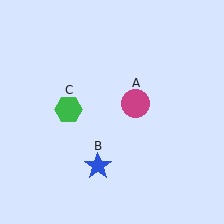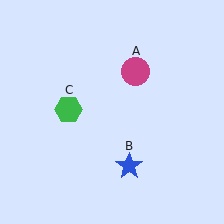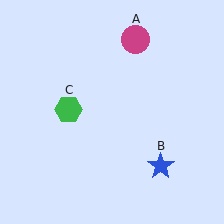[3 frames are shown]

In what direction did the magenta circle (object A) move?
The magenta circle (object A) moved up.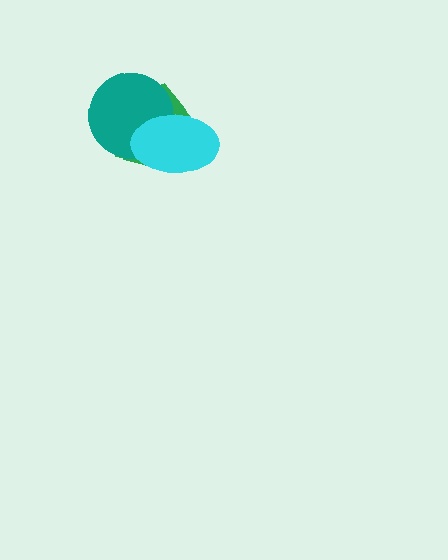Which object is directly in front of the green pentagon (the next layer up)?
The teal circle is directly in front of the green pentagon.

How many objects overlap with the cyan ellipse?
2 objects overlap with the cyan ellipse.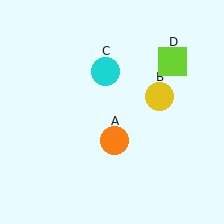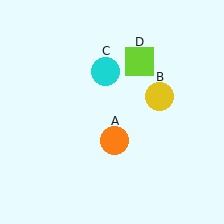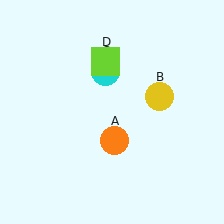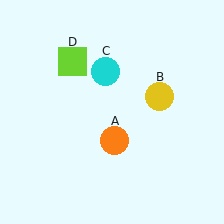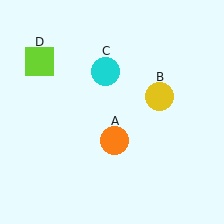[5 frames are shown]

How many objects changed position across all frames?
1 object changed position: lime square (object D).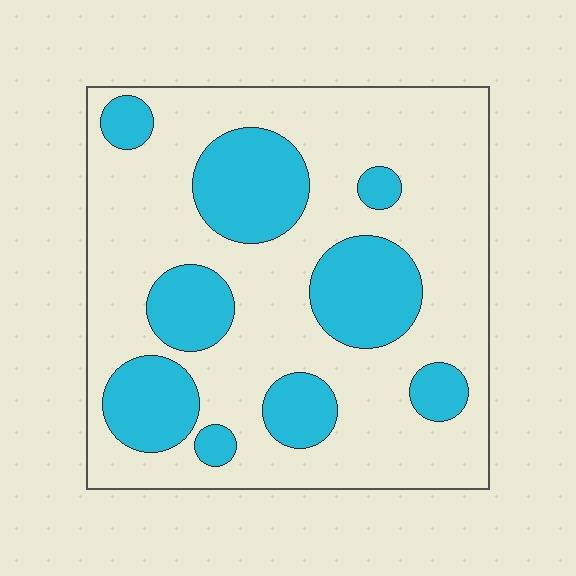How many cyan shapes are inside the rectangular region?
9.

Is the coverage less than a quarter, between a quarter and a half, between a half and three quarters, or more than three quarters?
Between a quarter and a half.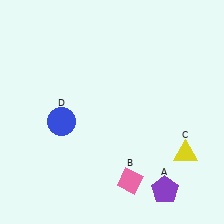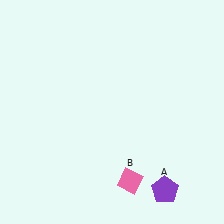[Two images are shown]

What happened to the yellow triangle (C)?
The yellow triangle (C) was removed in Image 2. It was in the bottom-right area of Image 1.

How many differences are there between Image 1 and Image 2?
There are 2 differences between the two images.